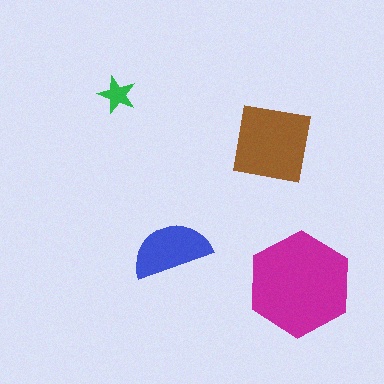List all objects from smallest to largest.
The green star, the blue semicircle, the brown square, the magenta hexagon.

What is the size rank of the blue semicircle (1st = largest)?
3rd.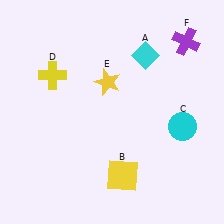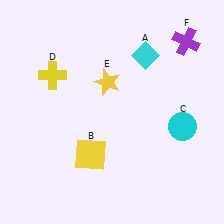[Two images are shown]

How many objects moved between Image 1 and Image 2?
1 object moved between the two images.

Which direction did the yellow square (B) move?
The yellow square (B) moved left.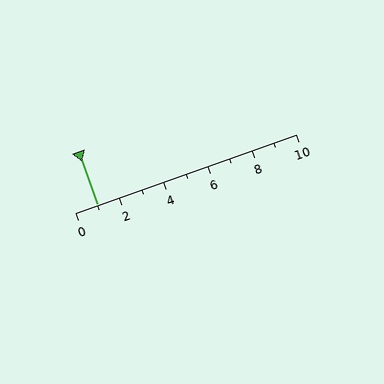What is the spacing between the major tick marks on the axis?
The major ticks are spaced 2 apart.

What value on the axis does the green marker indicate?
The marker indicates approximately 1.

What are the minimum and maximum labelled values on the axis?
The axis runs from 0 to 10.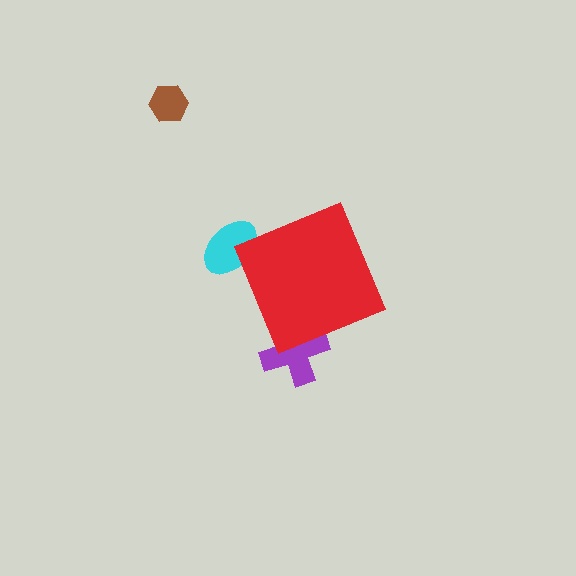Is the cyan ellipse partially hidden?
Yes, the cyan ellipse is partially hidden behind the red diamond.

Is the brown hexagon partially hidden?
No, the brown hexagon is fully visible.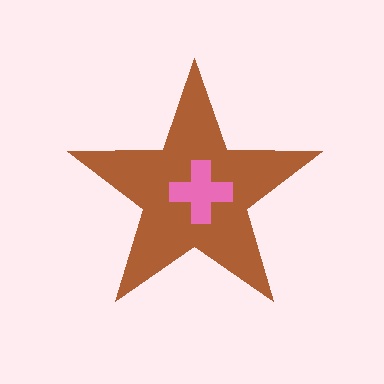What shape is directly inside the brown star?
The pink cross.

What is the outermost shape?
The brown star.